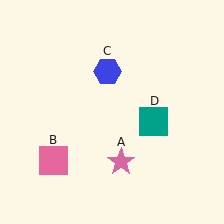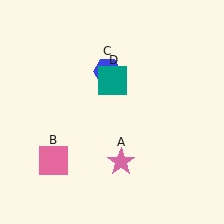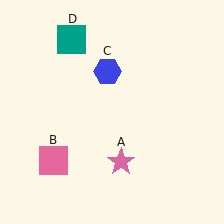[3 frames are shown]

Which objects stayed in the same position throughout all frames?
Pink star (object A) and pink square (object B) and blue hexagon (object C) remained stationary.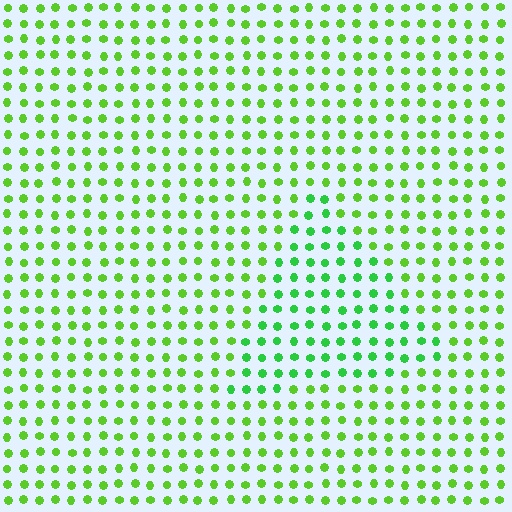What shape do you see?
I see a triangle.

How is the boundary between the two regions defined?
The boundary is defined purely by a slight shift in hue (about 27 degrees). Spacing, size, and orientation are identical on both sides.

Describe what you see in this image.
The image is filled with small lime elements in a uniform arrangement. A triangle-shaped region is visible where the elements are tinted to a slightly different hue, forming a subtle color boundary.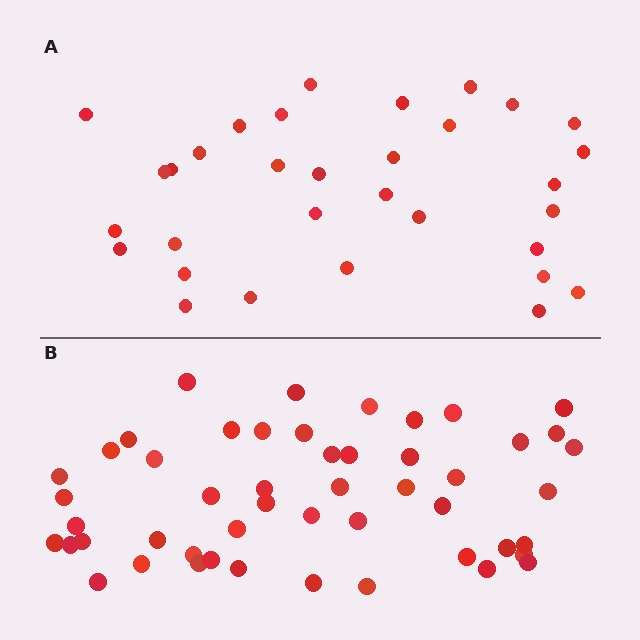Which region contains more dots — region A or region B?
Region B (the bottom region) has more dots.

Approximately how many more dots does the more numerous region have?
Region B has approximately 20 more dots than region A.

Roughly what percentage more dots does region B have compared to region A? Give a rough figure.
About 55% more.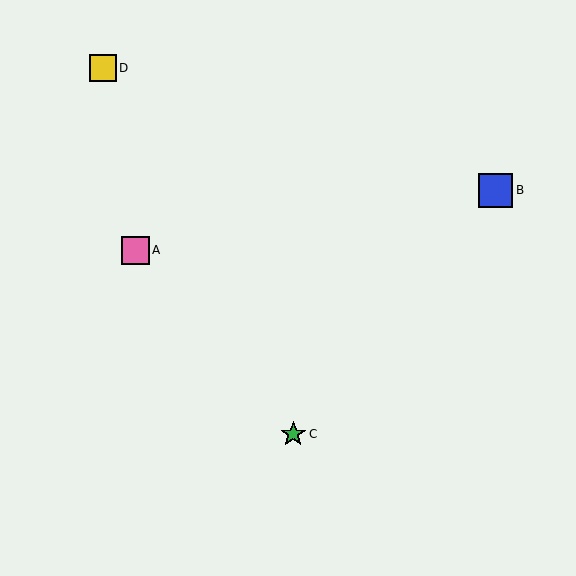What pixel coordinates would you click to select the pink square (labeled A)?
Click at (136, 250) to select the pink square A.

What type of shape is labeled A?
Shape A is a pink square.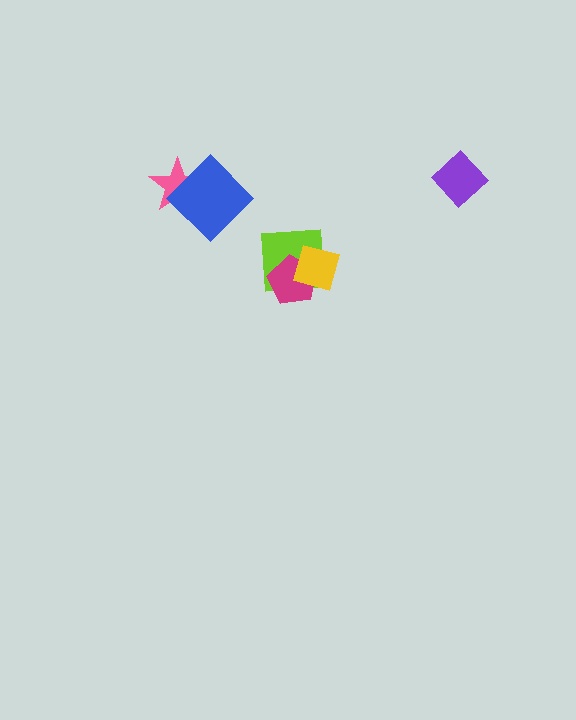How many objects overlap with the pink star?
1 object overlaps with the pink star.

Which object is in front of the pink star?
The blue diamond is in front of the pink star.